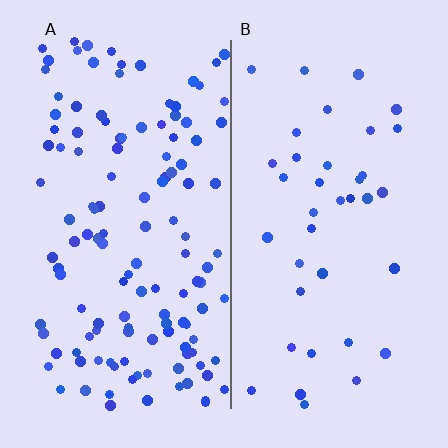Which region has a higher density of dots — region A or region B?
A (the left).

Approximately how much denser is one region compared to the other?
Approximately 3.4× — region A over region B.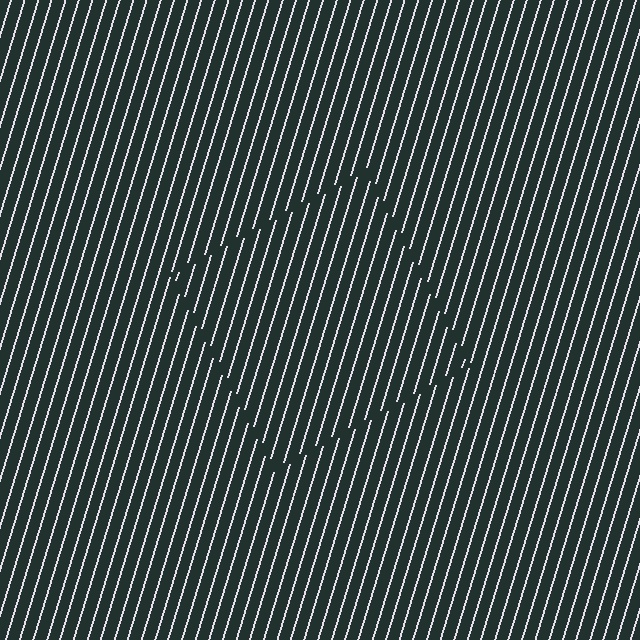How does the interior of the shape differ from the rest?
The interior of the shape contains the same grating, shifted by half a period — the contour is defined by the phase discontinuity where line-ends from the inner and outer gratings abut.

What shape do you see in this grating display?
An illusory square. The interior of the shape contains the same grating, shifted by half a period — the contour is defined by the phase discontinuity where line-ends from the inner and outer gratings abut.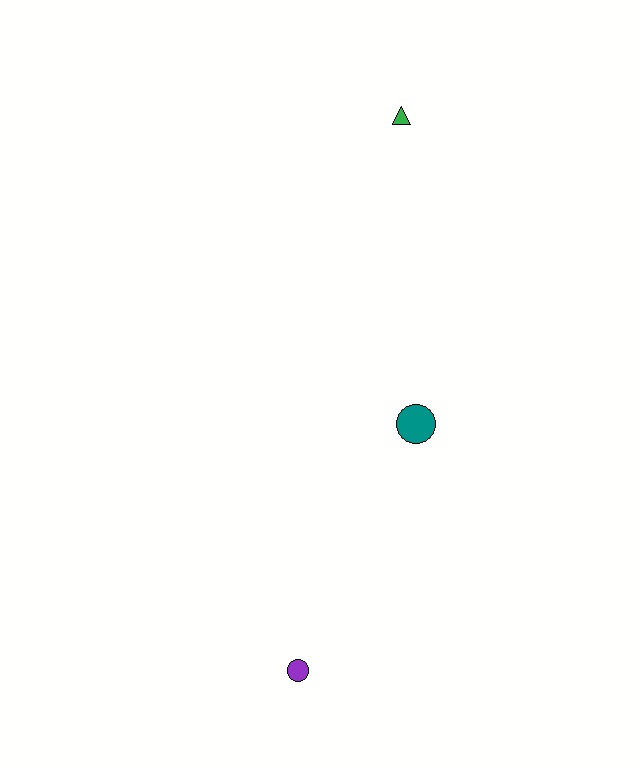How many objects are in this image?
There are 3 objects.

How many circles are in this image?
There are 2 circles.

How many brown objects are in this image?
There are no brown objects.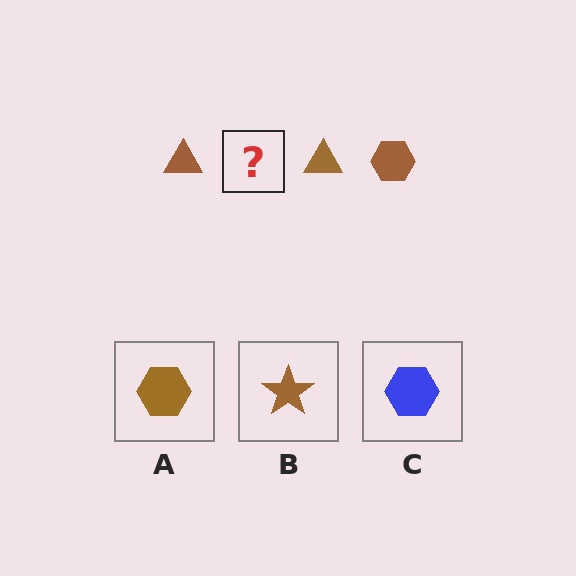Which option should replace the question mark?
Option A.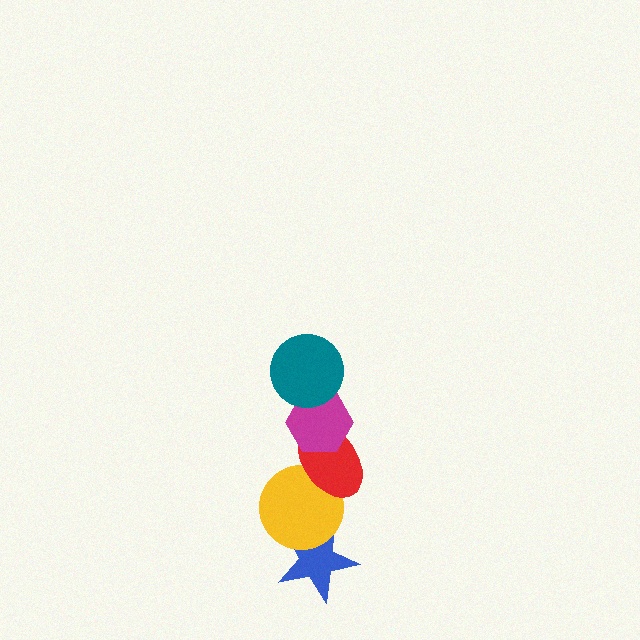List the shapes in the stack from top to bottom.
From top to bottom: the teal circle, the magenta hexagon, the red ellipse, the yellow circle, the blue star.